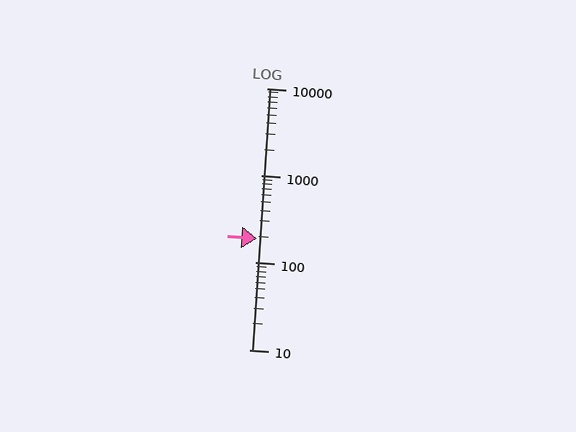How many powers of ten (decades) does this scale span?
The scale spans 3 decades, from 10 to 10000.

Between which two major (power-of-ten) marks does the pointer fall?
The pointer is between 100 and 1000.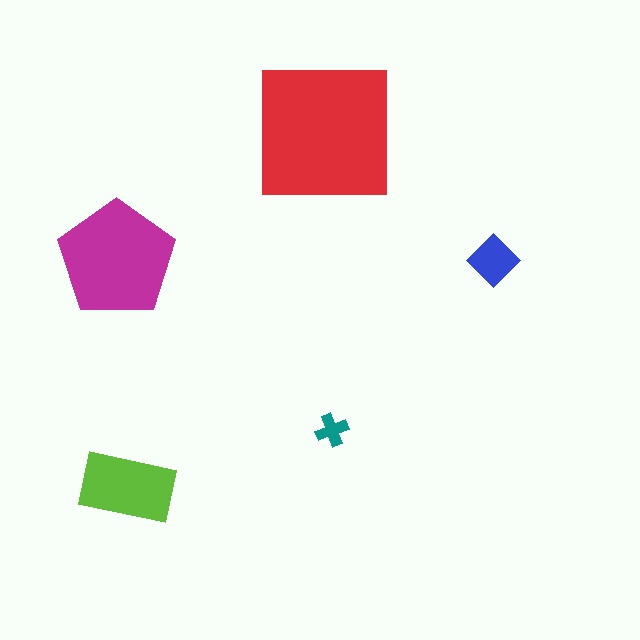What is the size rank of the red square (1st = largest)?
1st.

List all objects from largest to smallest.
The red square, the magenta pentagon, the lime rectangle, the blue diamond, the teal cross.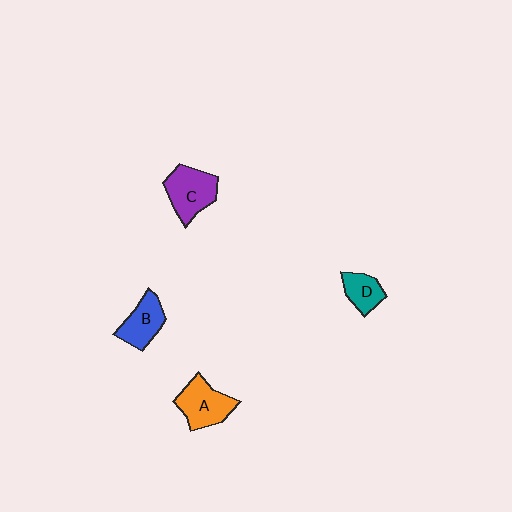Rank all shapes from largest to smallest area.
From largest to smallest: C (purple), A (orange), B (blue), D (teal).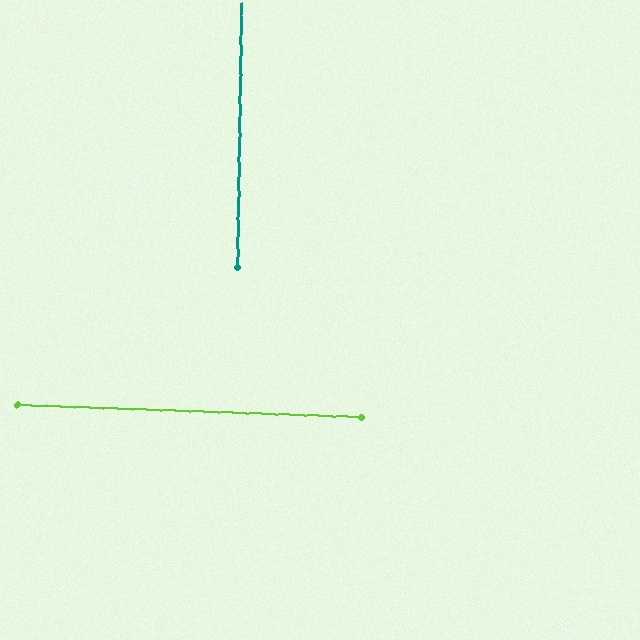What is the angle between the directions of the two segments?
Approximately 89 degrees.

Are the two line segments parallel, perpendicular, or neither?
Perpendicular — they meet at approximately 89°.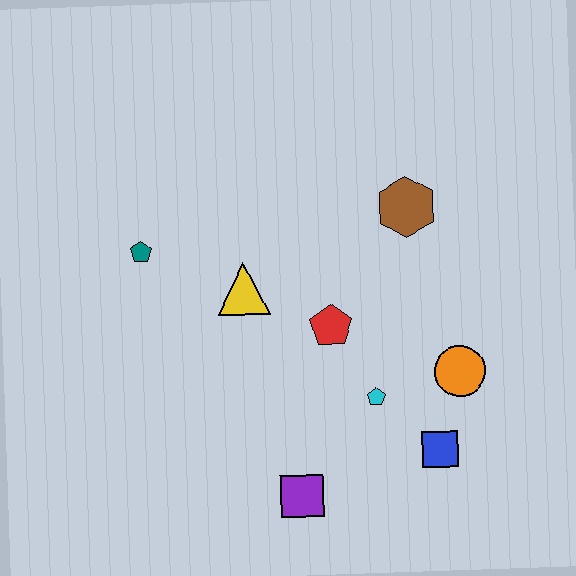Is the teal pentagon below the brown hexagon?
Yes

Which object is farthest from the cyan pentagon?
The teal pentagon is farthest from the cyan pentagon.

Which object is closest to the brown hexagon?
The red pentagon is closest to the brown hexagon.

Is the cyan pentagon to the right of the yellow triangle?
Yes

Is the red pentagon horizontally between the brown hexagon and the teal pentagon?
Yes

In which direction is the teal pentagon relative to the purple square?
The teal pentagon is above the purple square.